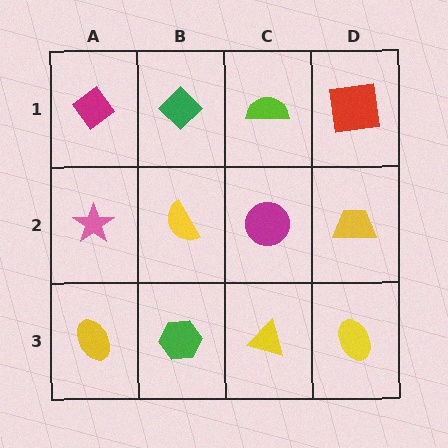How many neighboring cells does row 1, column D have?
2.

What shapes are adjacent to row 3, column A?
A pink star (row 2, column A), a green hexagon (row 3, column B).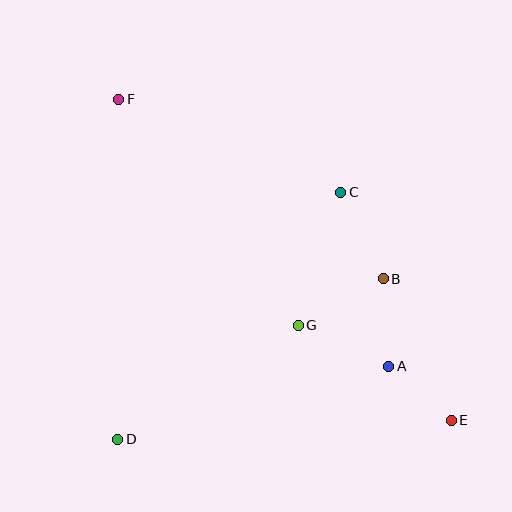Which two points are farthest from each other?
Points E and F are farthest from each other.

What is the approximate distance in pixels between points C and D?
The distance between C and D is approximately 333 pixels.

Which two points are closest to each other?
Points A and E are closest to each other.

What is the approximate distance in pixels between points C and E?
The distance between C and E is approximately 253 pixels.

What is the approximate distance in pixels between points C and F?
The distance between C and F is approximately 241 pixels.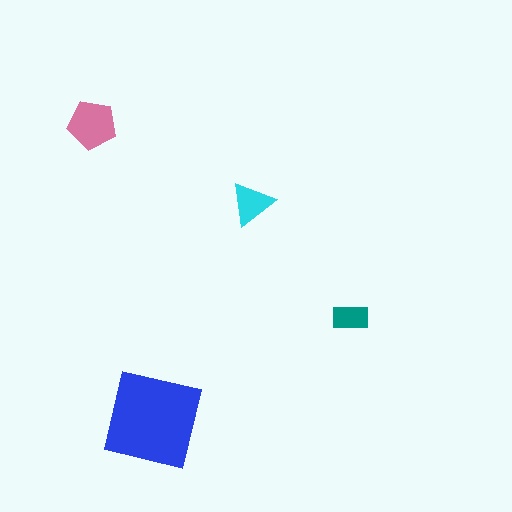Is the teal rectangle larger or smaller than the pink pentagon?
Smaller.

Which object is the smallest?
The teal rectangle.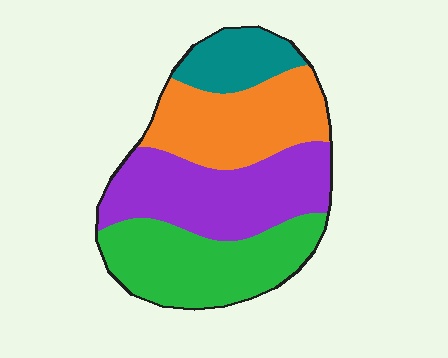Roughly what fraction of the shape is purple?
Purple covers 32% of the shape.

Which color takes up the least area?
Teal, at roughly 10%.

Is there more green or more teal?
Green.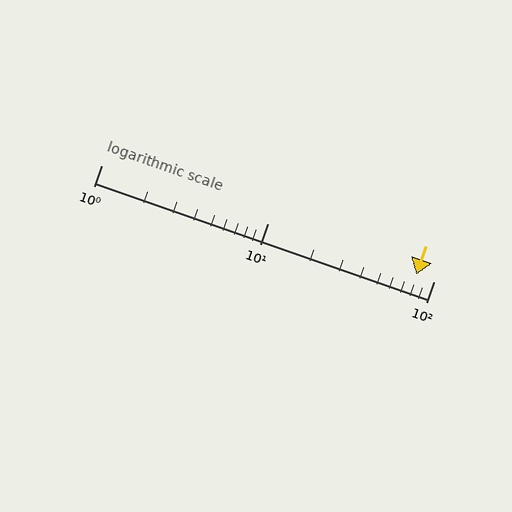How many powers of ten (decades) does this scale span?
The scale spans 2 decades, from 1 to 100.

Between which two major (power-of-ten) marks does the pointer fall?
The pointer is between 10 and 100.